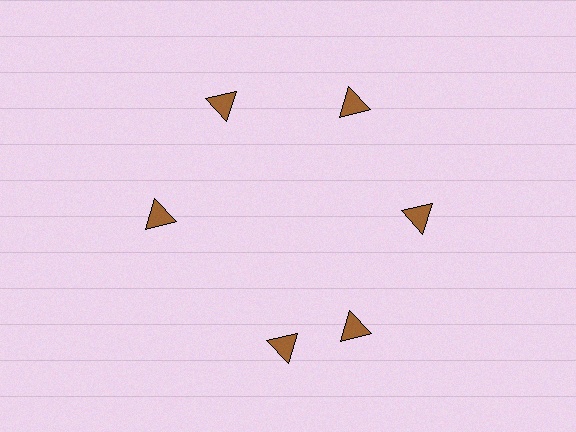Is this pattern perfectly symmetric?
No. The 6 brown triangles are arranged in a ring, but one element near the 7 o'clock position is rotated out of alignment along the ring, breaking the 6-fold rotational symmetry.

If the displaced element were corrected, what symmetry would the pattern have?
It would have 6-fold rotational symmetry — the pattern would map onto itself every 60 degrees.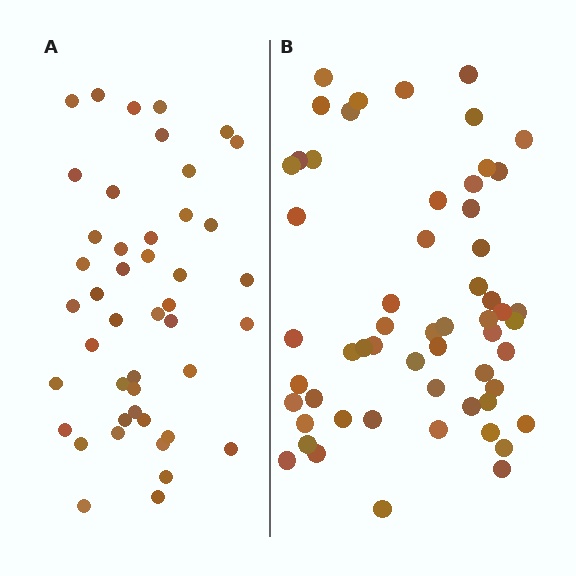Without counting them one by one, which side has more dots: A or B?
Region B (the right region) has more dots.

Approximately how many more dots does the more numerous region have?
Region B has roughly 12 or so more dots than region A.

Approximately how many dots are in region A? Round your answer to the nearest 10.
About 40 dots. (The exact count is 45, which rounds to 40.)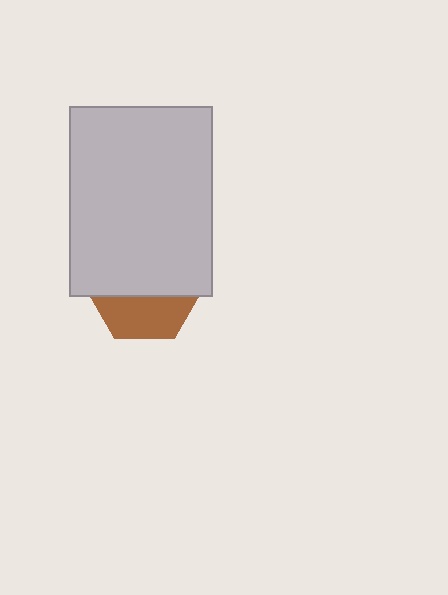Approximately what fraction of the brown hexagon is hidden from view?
Roughly 63% of the brown hexagon is hidden behind the light gray rectangle.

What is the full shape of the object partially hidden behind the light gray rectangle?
The partially hidden object is a brown hexagon.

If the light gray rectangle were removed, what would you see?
You would see the complete brown hexagon.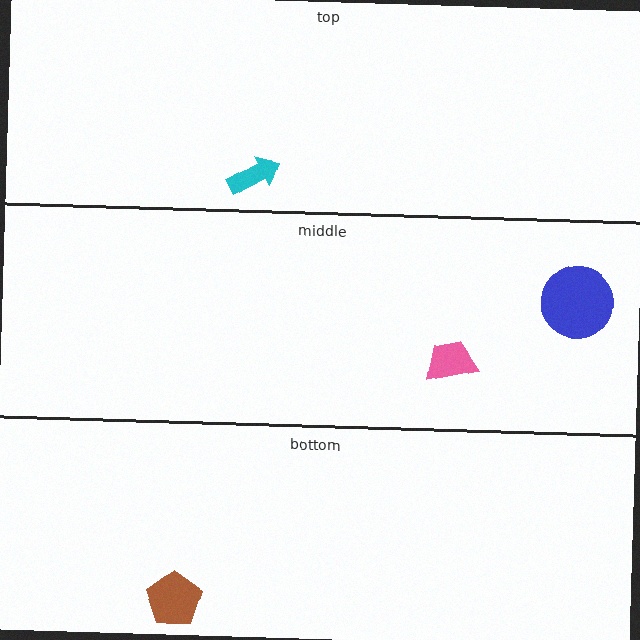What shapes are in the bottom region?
The brown pentagon.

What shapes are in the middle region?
The blue circle, the pink trapezoid.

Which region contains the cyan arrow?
The top region.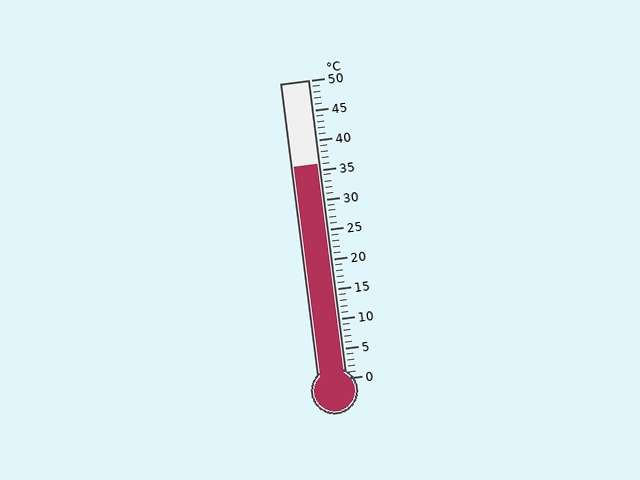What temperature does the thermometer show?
The thermometer shows approximately 36°C.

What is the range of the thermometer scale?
The thermometer scale ranges from 0°C to 50°C.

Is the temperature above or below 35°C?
The temperature is above 35°C.